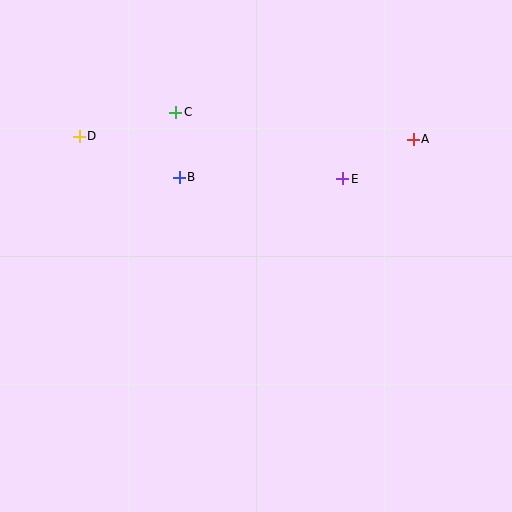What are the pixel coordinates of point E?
Point E is at (343, 179).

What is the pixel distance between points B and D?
The distance between B and D is 108 pixels.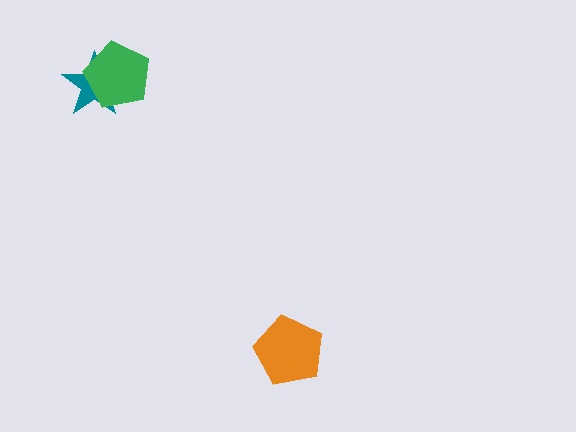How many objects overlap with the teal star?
1 object overlaps with the teal star.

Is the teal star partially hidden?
Yes, it is partially covered by another shape.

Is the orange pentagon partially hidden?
No, no other shape covers it.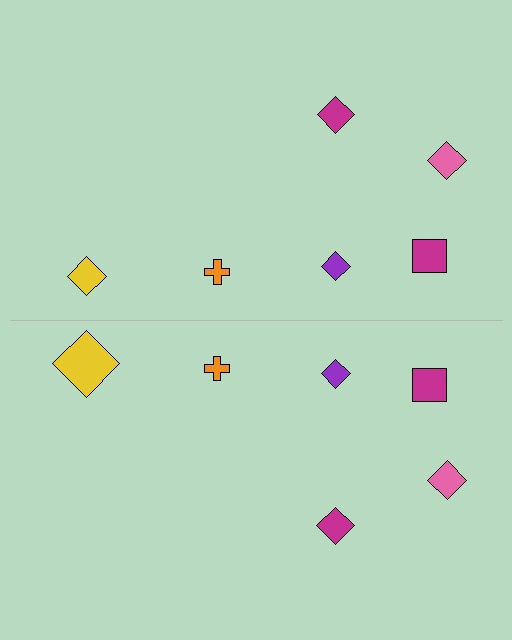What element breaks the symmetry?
The yellow diamond on the bottom side has a different size than its mirror counterpart.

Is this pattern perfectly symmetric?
No, the pattern is not perfectly symmetric. The yellow diamond on the bottom side has a different size than its mirror counterpart.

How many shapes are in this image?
There are 12 shapes in this image.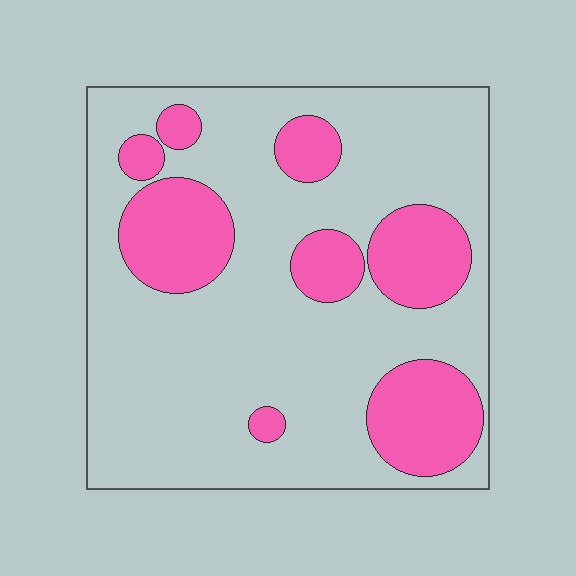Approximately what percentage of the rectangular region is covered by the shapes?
Approximately 25%.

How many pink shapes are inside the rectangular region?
8.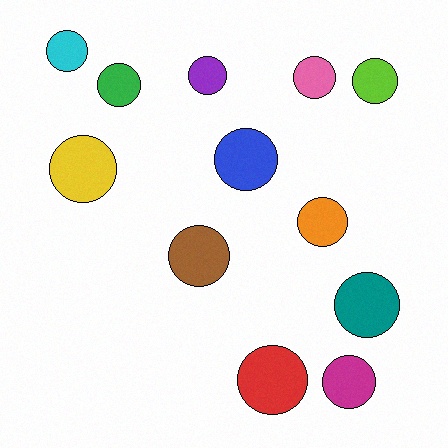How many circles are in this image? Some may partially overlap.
There are 12 circles.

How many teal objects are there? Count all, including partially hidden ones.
There is 1 teal object.